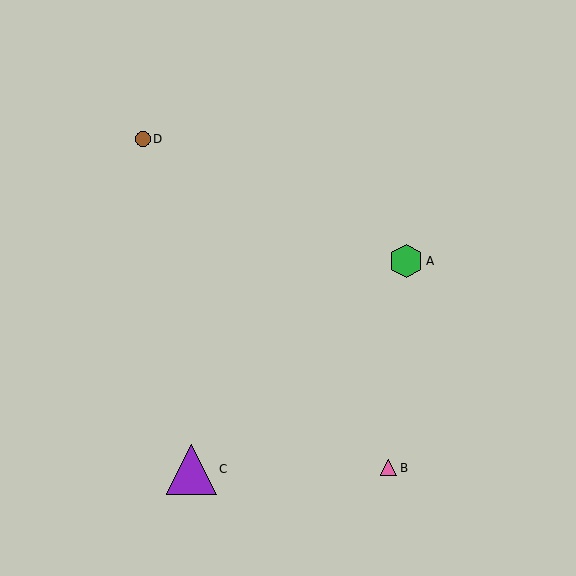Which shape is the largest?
The purple triangle (labeled C) is the largest.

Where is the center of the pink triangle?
The center of the pink triangle is at (389, 468).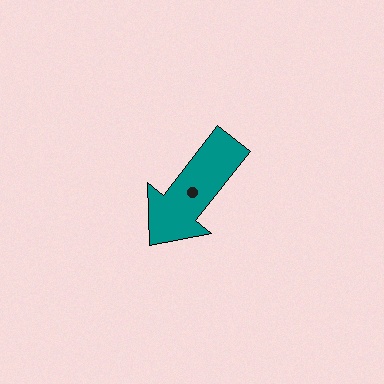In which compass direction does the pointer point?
Southwest.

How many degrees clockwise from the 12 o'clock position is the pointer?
Approximately 218 degrees.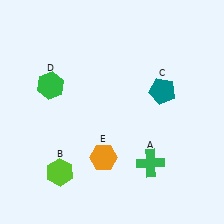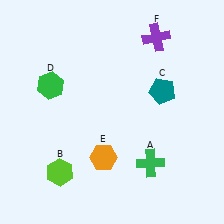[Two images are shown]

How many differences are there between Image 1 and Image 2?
There is 1 difference between the two images.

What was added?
A purple cross (F) was added in Image 2.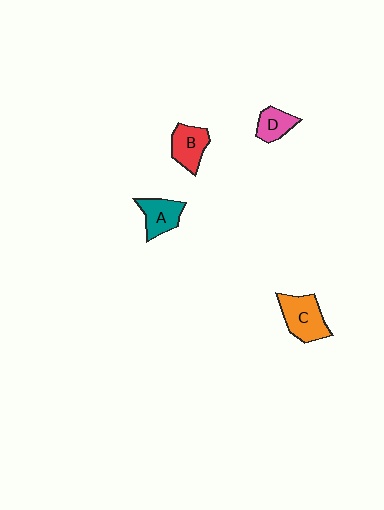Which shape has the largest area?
Shape C (orange).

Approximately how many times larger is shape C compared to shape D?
Approximately 1.7 times.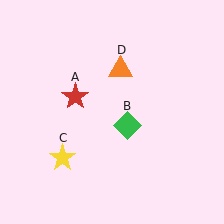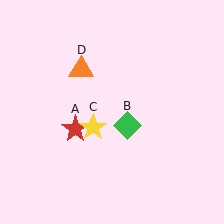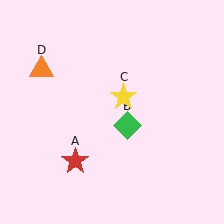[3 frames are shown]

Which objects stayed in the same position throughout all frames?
Green diamond (object B) remained stationary.